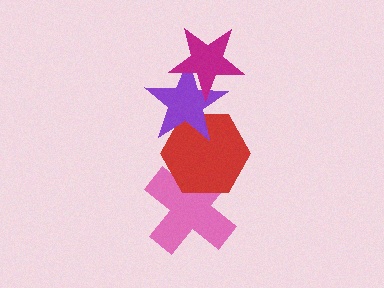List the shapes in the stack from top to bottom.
From top to bottom: the magenta star, the purple star, the red hexagon, the pink cross.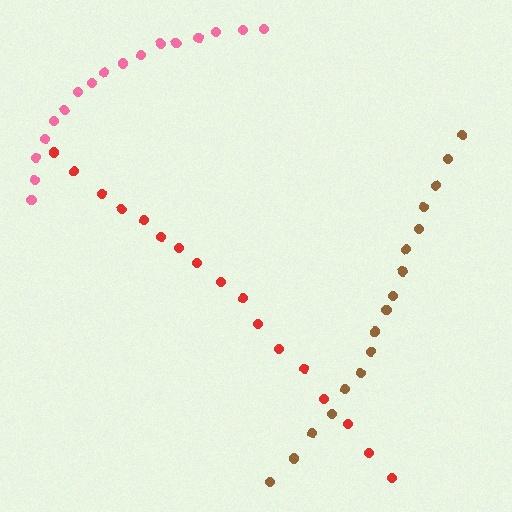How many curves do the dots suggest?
There are 3 distinct paths.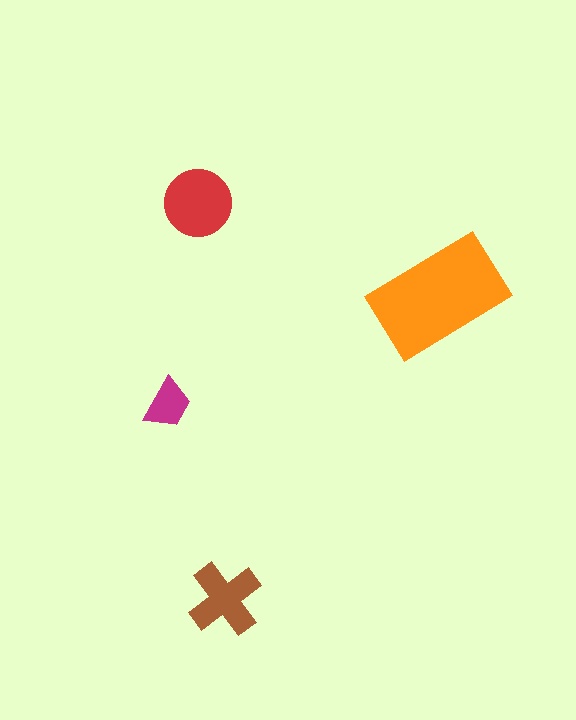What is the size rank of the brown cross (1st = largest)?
3rd.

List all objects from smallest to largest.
The magenta trapezoid, the brown cross, the red circle, the orange rectangle.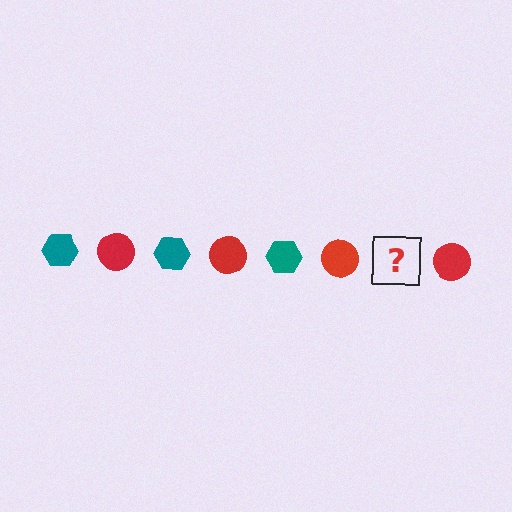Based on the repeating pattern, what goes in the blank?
The blank should be a teal hexagon.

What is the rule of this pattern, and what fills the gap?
The rule is that the pattern alternates between teal hexagon and red circle. The gap should be filled with a teal hexagon.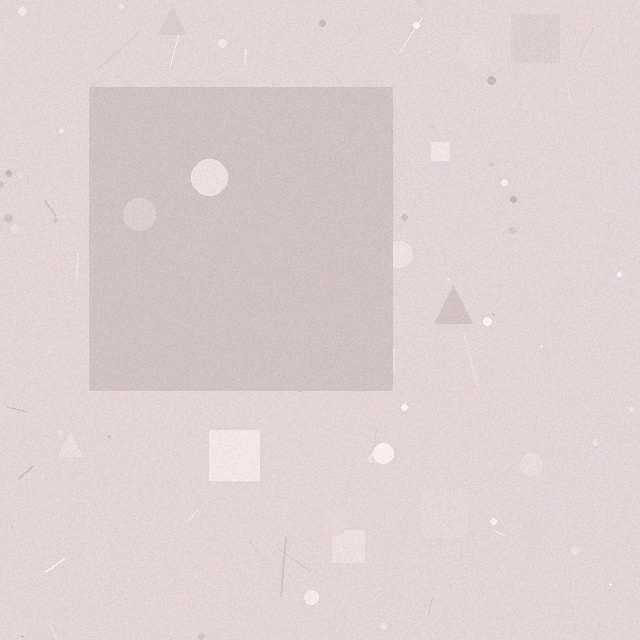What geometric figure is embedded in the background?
A square is embedded in the background.